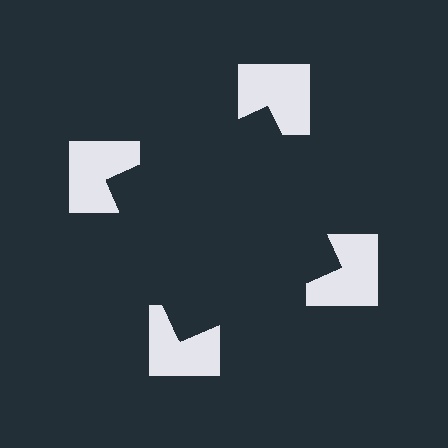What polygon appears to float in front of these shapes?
An illusory square — its edges are inferred from the aligned wedge cuts in the notched squares, not physically drawn.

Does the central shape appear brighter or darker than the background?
It typically appears slightly darker than the background, even though no actual brightness change is drawn.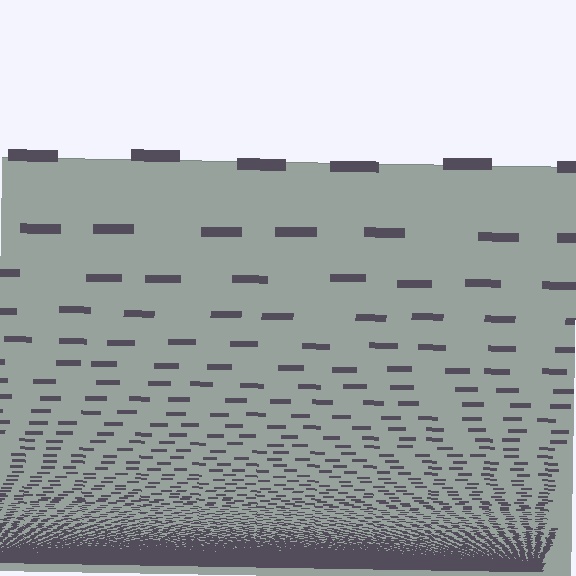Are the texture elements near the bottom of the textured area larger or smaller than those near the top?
Smaller. The gradient is inverted — elements near the bottom are smaller and denser.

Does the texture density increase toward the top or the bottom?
Density increases toward the bottom.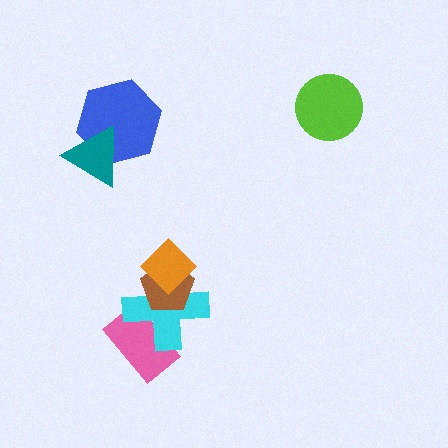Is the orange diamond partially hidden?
No, no other shape covers it.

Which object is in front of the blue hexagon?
The teal triangle is in front of the blue hexagon.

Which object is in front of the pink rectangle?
The cyan cross is in front of the pink rectangle.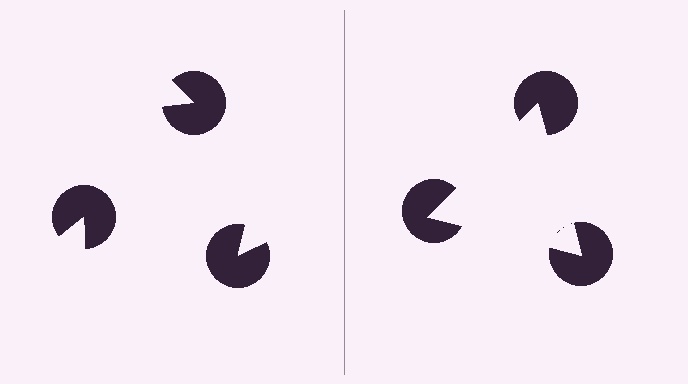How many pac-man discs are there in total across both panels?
6 — 3 on each side.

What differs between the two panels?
The pac-man discs are positioned identically on both sides; only the wedge orientations differ. On the right they align to a triangle; on the left they are misaligned.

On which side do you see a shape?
An illusory triangle appears on the right side. On the left side the wedge cuts are rotated, so no coherent shape forms.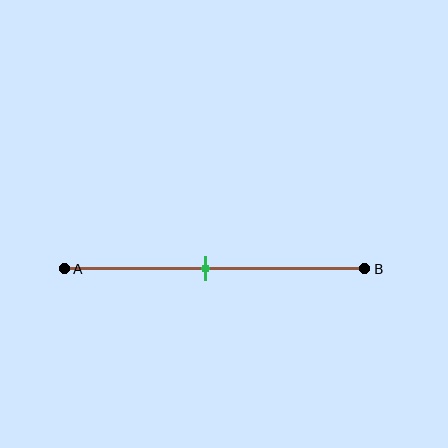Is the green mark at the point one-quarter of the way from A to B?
No, the mark is at about 45% from A, not at the 25% one-quarter point.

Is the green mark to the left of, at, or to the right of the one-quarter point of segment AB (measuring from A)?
The green mark is to the right of the one-quarter point of segment AB.